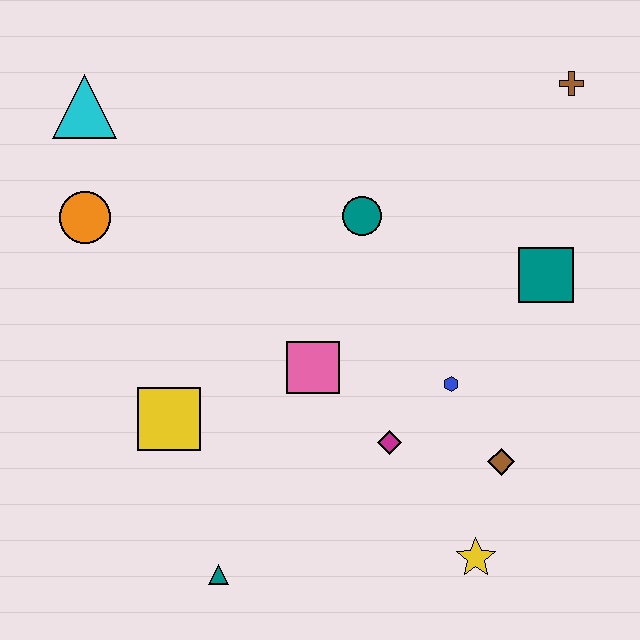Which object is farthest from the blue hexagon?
The cyan triangle is farthest from the blue hexagon.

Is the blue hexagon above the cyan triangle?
No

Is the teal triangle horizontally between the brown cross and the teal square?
No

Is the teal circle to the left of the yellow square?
No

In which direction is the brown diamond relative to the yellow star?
The brown diamond is above the yellow star.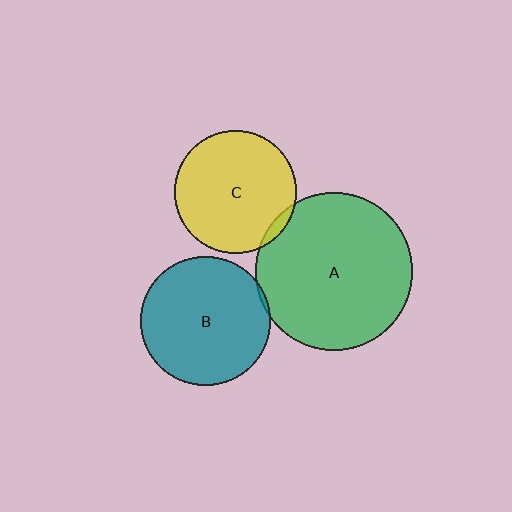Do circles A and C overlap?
Yes.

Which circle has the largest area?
Circle A (green).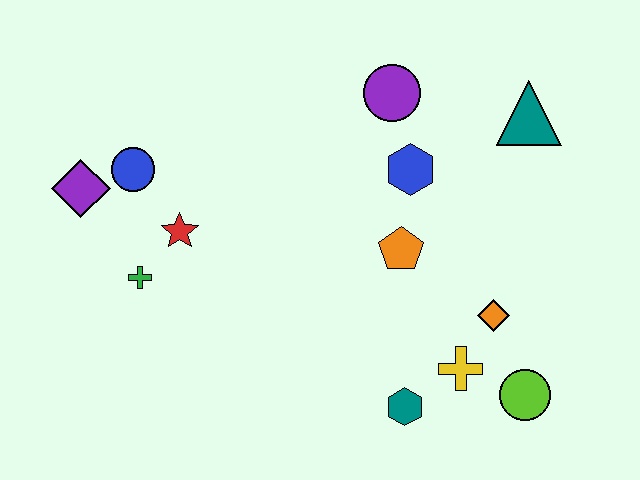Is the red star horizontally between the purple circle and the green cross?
Yes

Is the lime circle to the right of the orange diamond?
Yes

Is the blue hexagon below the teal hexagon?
No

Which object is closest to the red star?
The green cross is closest to the red star.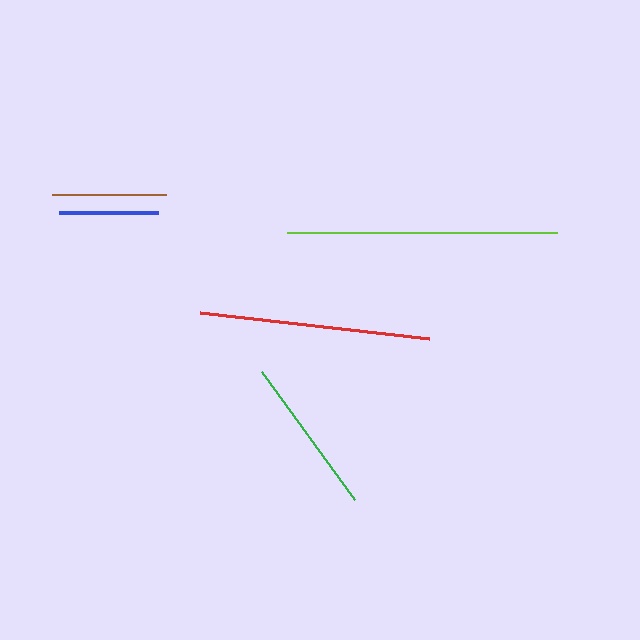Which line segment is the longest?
The lime line is the longest at approximately 270 pixels.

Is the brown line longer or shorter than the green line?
The green line is longer than the brown line.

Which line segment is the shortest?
The blue line is the shortest at approximately 99 pixels.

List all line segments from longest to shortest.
From longest to shortest: lime, red, green, brown, blue.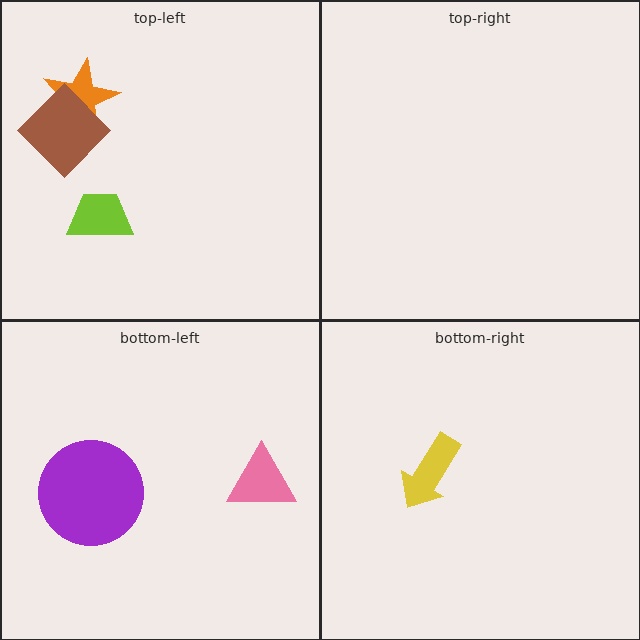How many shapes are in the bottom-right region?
1.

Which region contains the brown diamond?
The top-left region.